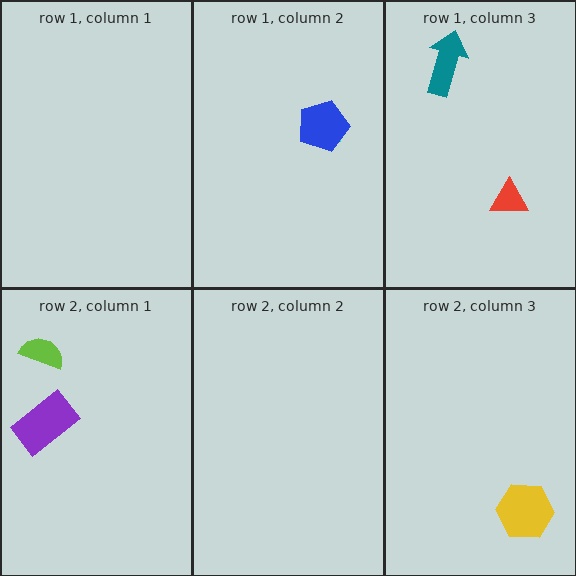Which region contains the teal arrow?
The row 1, column 3 region.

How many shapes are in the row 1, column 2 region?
2.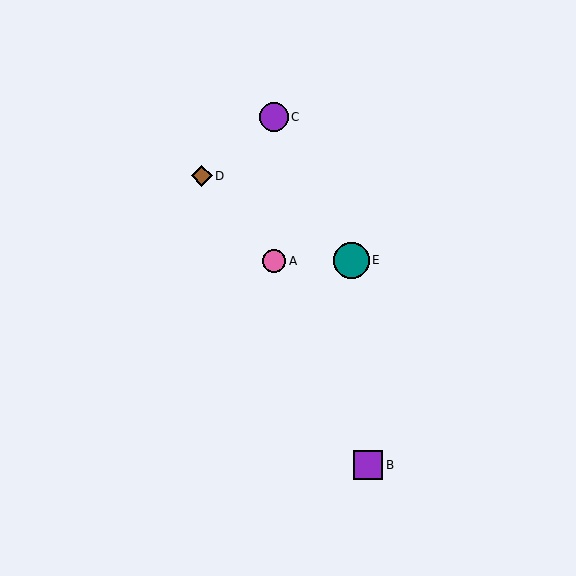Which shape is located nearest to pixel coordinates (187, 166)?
The brown diamond (labeled D) at (202, 176) is nearest to that location.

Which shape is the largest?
The teal circle (labeled E) is the largest.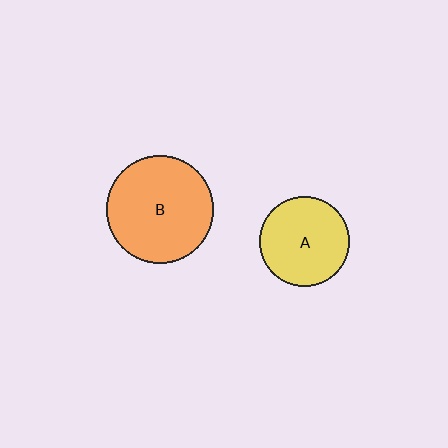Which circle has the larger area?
Circle B (orange).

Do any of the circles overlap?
No, none of the circles overlap.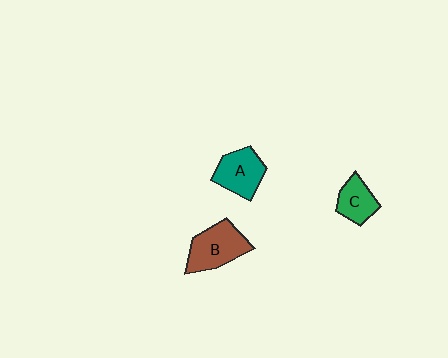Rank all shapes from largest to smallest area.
From largest to smallest: B (brown), A (teal), C (green).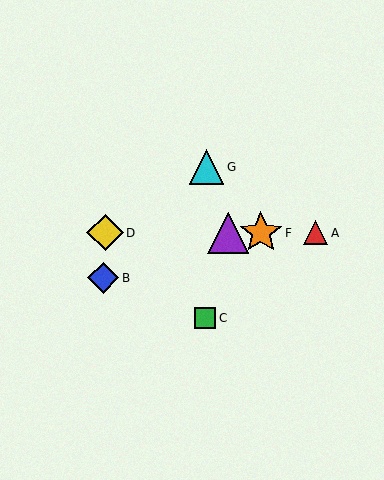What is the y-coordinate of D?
Object D is at y≈233.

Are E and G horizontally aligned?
No, E is at y≈233 and G is at y≈167.